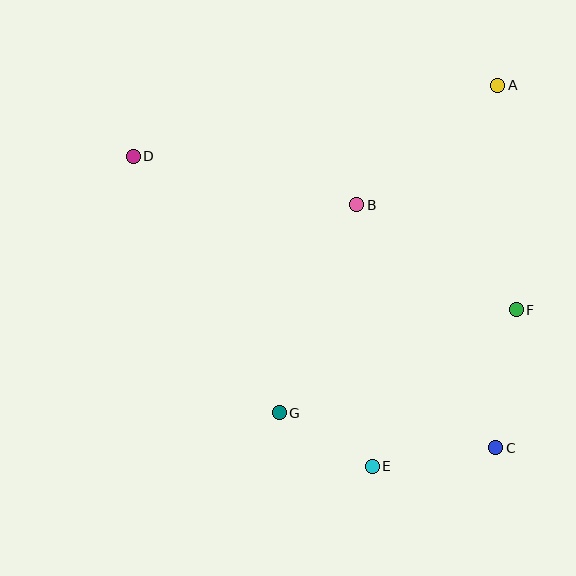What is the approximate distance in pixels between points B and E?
The distance between B and E is approximately 262 pixels.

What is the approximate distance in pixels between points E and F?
The distance between E and F is approximately 213 pixels.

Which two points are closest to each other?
Points E and G are closest to each other.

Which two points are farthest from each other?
Points C and D are farthest from each other.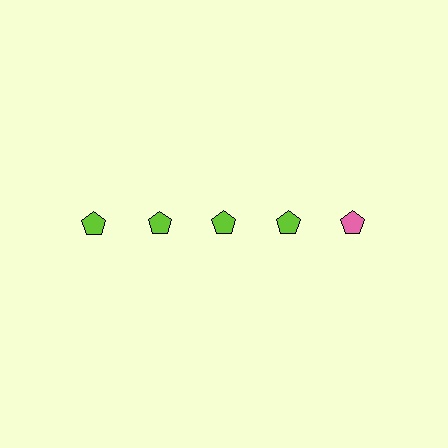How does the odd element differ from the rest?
It has a different color: pink instead of lime.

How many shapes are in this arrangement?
There are 5 shapes arranged in a grid pattern.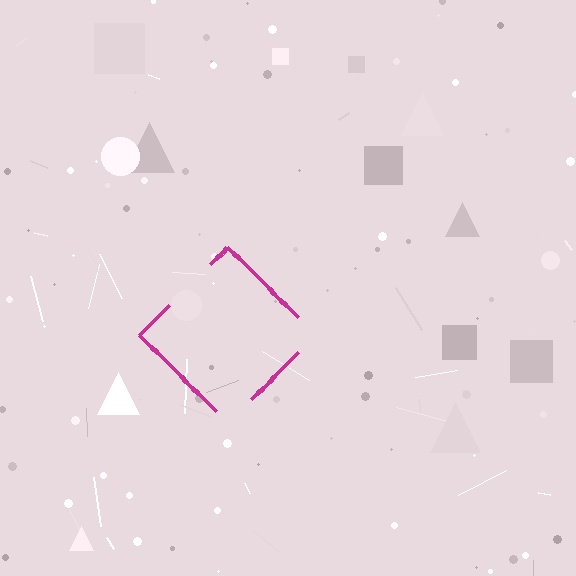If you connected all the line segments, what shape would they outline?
They would outline a diamond.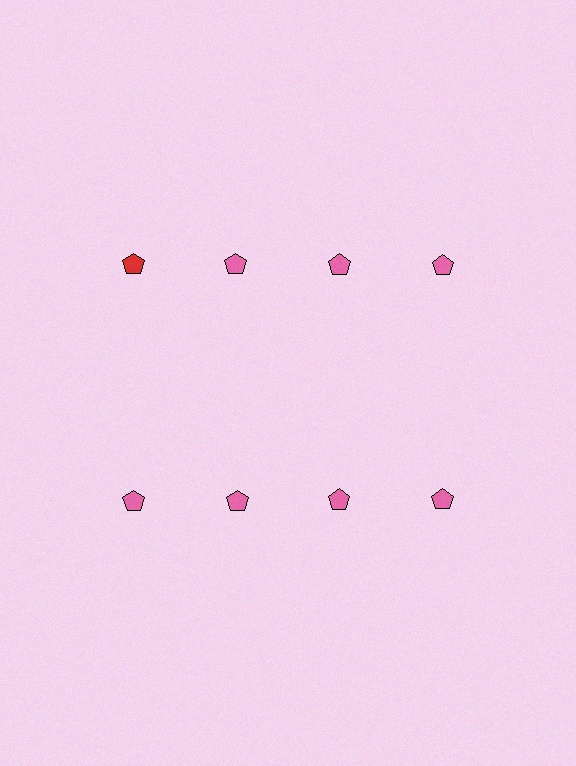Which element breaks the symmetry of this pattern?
The red pentagon in the top row, leftmost column breaks the symmetry. All other shapes are pink pentagons.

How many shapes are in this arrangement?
There are 8 shapes arranged in a grid pattern.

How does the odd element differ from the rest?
It has a different color: red instead of pink.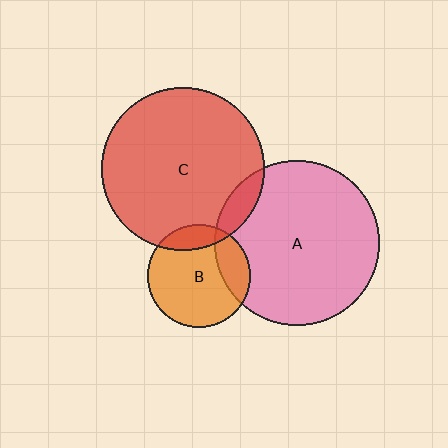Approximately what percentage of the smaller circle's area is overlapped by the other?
Approximately 20%.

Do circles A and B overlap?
Yes.